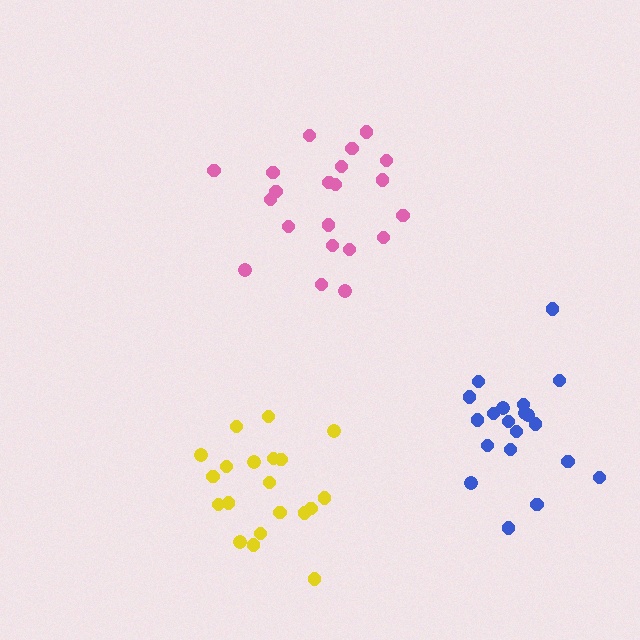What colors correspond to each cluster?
The clusters are colored: pink, yellow, blue.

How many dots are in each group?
Group 1: 21 dots, Group 2: 20 dots, Group 3: 20 dots (61 total).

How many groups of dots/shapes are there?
There are 3 groups.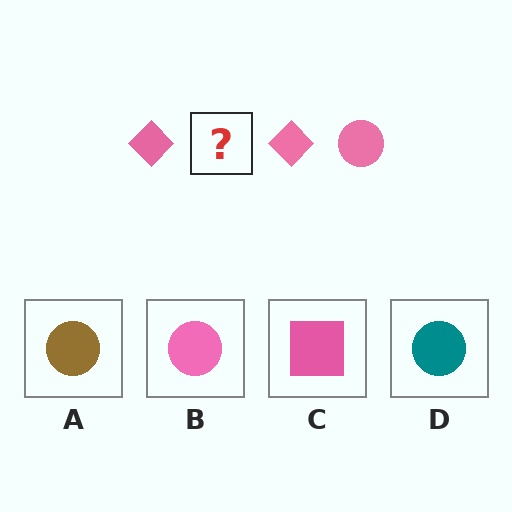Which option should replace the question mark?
Option B.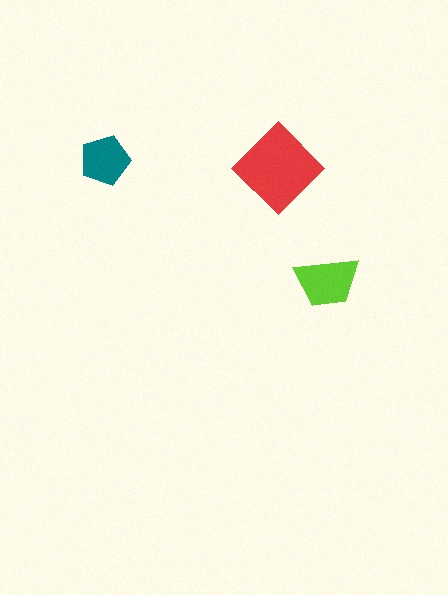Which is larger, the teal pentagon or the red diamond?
The red diamond.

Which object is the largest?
The red diamond.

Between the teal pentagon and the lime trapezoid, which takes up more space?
The lime trapezoid.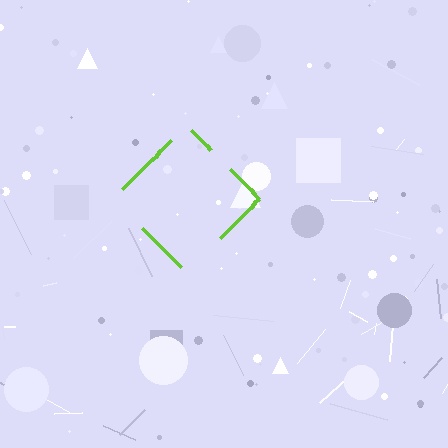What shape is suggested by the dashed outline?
The dashed outline suggests a diamond.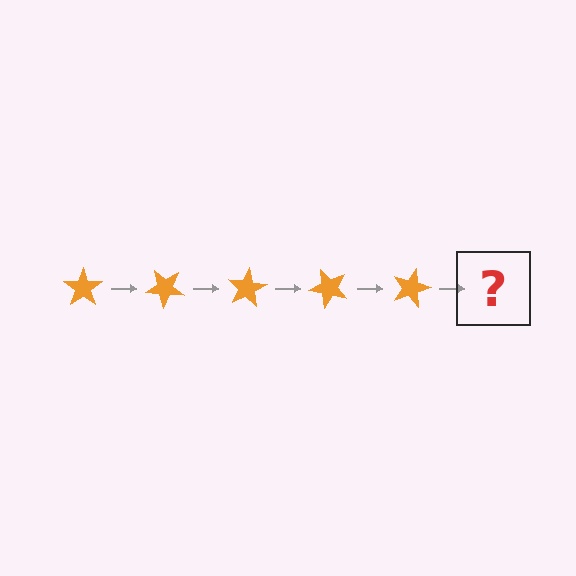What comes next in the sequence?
The next element should be an orange star rotated 200 degrees.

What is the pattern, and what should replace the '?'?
The pattern is that the star rotates 40 degrees each step. The '?' should be an orange star rotated 200 degrees.